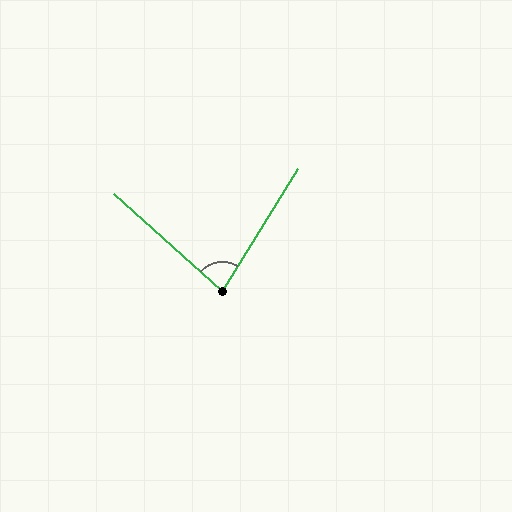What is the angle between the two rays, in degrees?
Approximately 80 degrees.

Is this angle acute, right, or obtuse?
It is acute.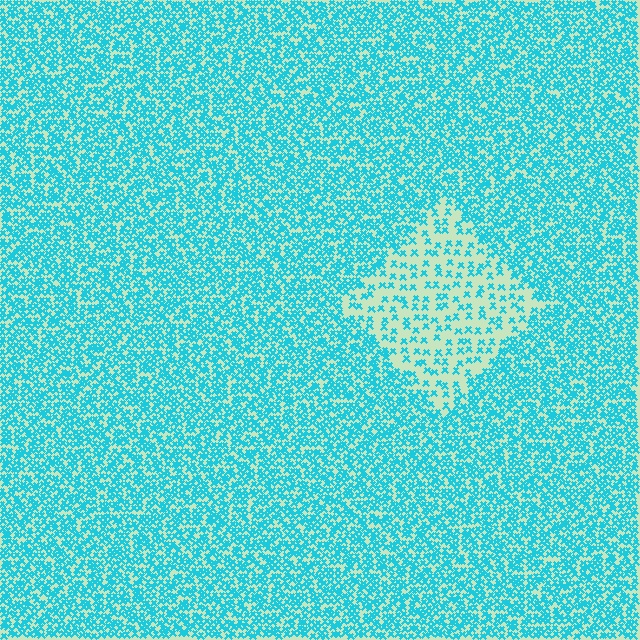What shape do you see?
I see a diamond.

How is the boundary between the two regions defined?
The boundary is defined by a change in element density (approximately 2.7x ratio). All elements are the same color, size, and shape.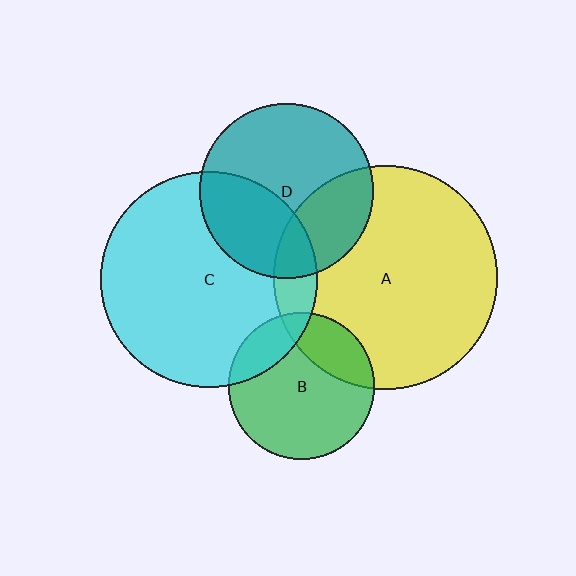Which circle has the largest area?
Circle A (yellow).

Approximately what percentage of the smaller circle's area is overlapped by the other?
Approximately 30%.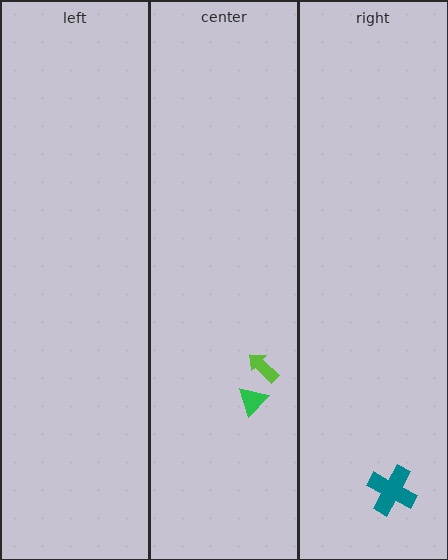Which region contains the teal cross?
The right region.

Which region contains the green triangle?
The center region.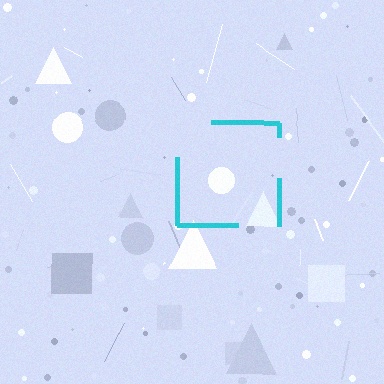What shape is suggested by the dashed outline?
The dashed outline suggests a square.